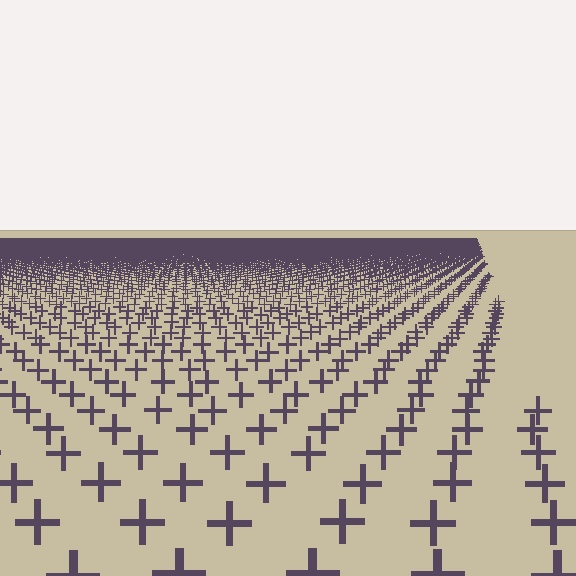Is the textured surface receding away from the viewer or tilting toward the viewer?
The surface is receding away from the viewer. Texture elements get smaller and denser toward the top.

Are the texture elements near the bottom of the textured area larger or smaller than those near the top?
Larger. Near the bottom, elements are closer to the viewer and appear at a bigger on-screen size.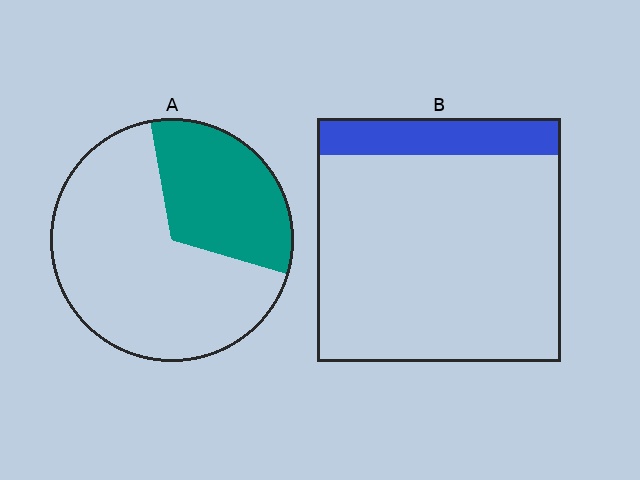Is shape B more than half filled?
No.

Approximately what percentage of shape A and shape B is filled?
A is approximately 35% and B is approximately 15%.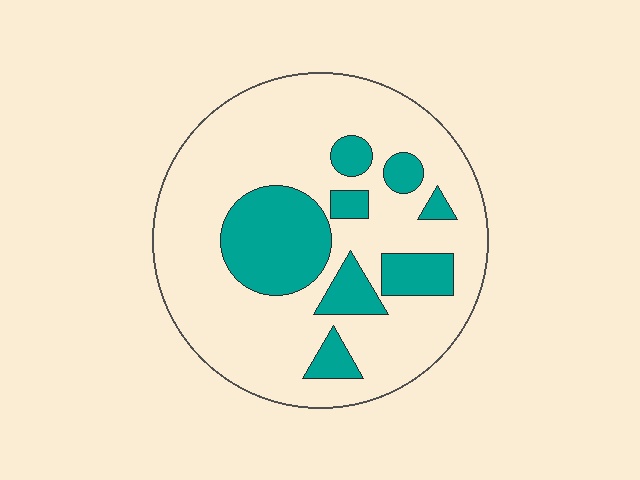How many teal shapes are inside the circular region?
8.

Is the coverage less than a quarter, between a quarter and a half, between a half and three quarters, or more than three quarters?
Less than a quarter.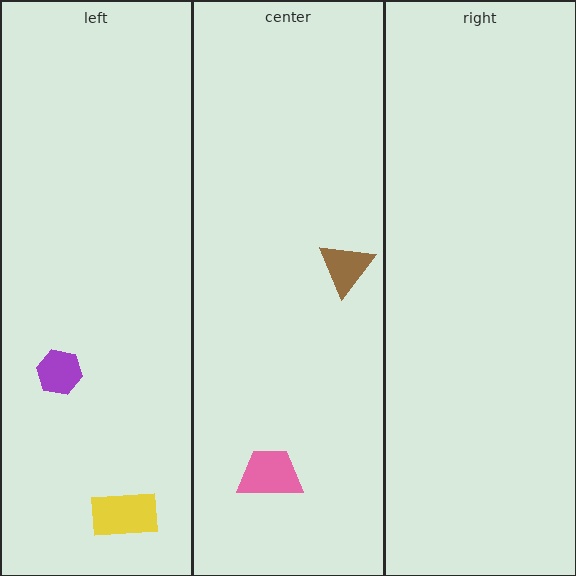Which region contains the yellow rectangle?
The left region.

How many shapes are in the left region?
2.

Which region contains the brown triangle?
The center region.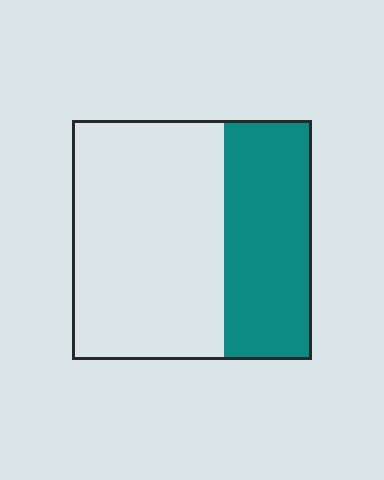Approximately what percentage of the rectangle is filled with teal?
Approximately 35%.